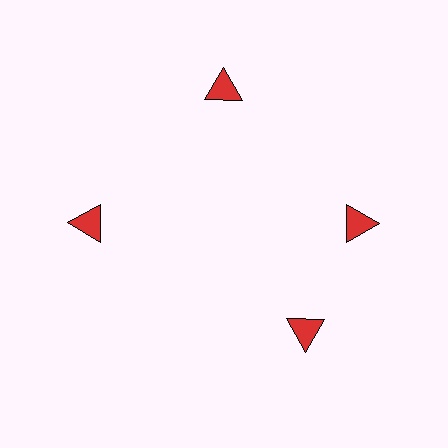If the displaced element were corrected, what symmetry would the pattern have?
It would have 4-fold rotational symmetry — the pattern would map onto itself every 90 degrees.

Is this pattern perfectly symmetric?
No. The 4 red triangles are arranged in a ring, but one element near the 6 o'clock position is rotated out of alignment along the ring, breaking the 4-fold rotational symmetry.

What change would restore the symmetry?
The symmetry would be restored by rotating it back into even spacing with its neighbors so that all 4 triangles sit at equal angles and equal distance from the center.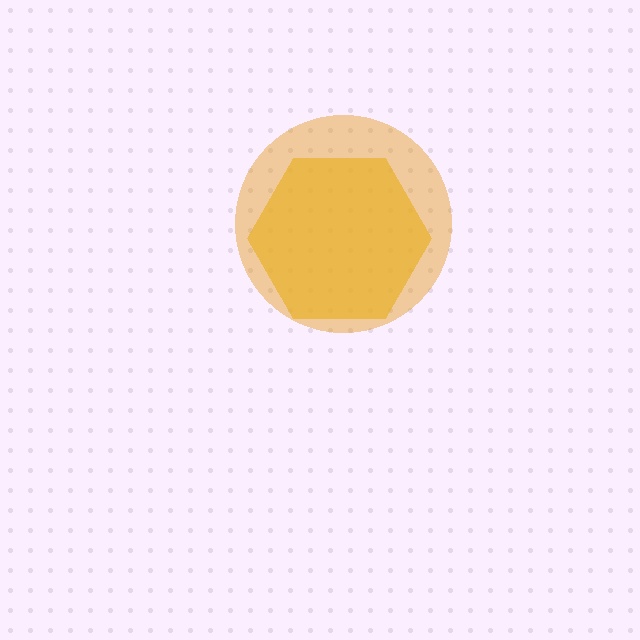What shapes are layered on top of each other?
The layered shapes are: a yellow hexagon, an orange circle.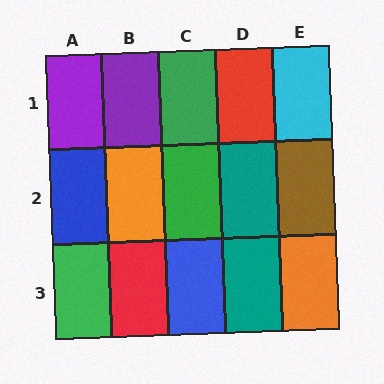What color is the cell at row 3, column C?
Blue.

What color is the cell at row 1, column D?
Red.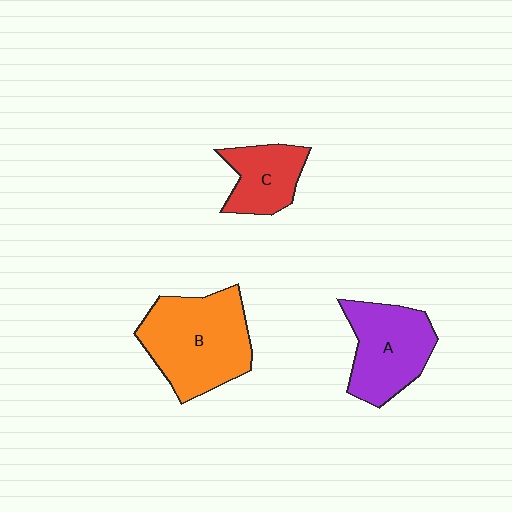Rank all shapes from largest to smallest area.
From largest to smallest: B (orange), A (purple), C (red).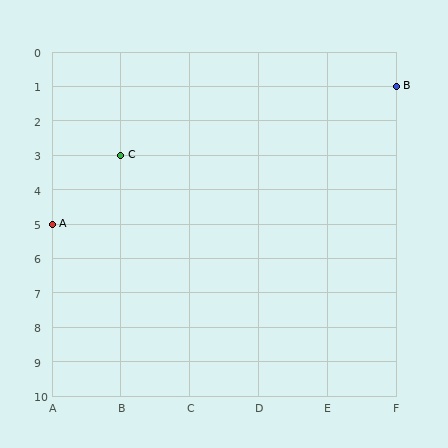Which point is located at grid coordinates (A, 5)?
Point A is at (A, 5).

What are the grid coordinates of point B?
Point B is at grid coordinates (F, 1).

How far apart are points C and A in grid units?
Points C and A are 1 column and 2 rows apart (about 2.2 grid units diagonally).